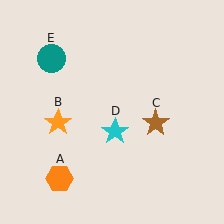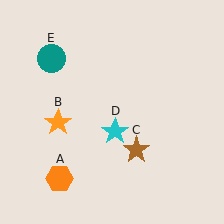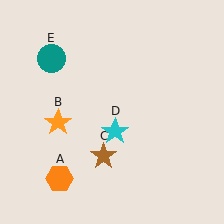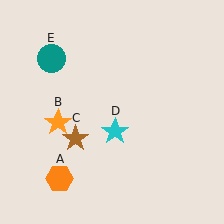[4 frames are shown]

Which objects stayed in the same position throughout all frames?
Orange hexagon (object A) and orange star (object B) and cyan star (object D) and teal circle (object E) remained stationary.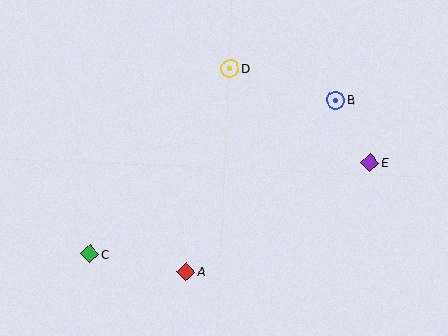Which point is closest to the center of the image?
Point D at (230, 69) is closest to the center.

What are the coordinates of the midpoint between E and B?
The midpoint between E and B is at (353, 131).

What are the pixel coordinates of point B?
Point B is at (336, 100).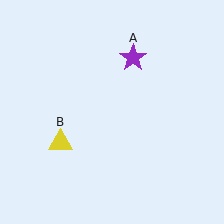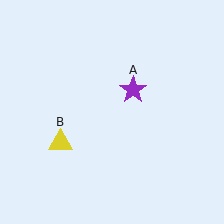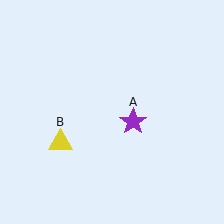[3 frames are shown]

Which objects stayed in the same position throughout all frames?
Yellow triangle (object B) remained stationary.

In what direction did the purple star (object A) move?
The purple star (object A) moved down.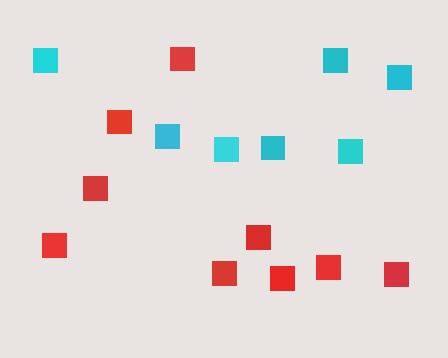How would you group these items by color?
There are 2 groups: one group of red squares (9) and one group of cyan squares (7).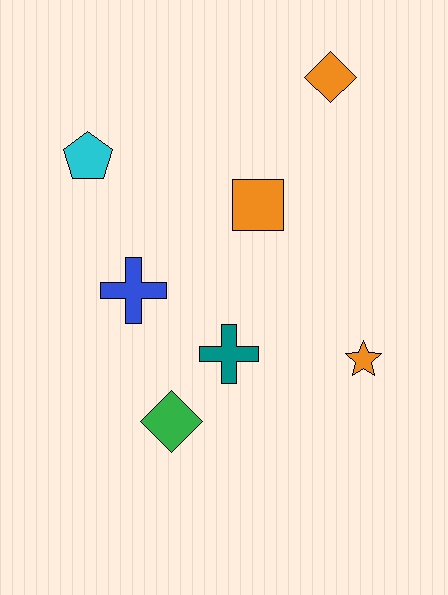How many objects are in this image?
There are 7 objects.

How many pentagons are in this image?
There is 1 pentagon.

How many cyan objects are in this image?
There is 1 cyan object.